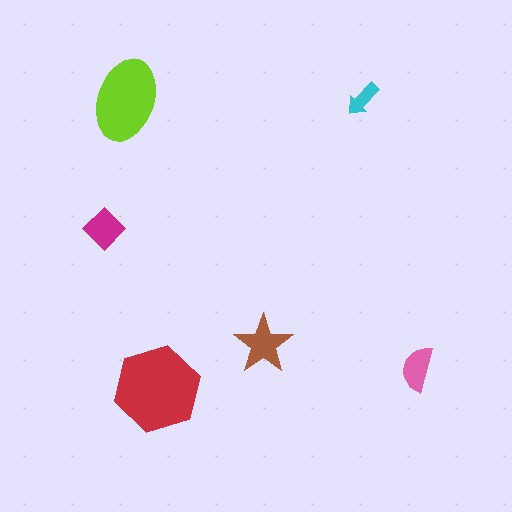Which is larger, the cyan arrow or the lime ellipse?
The lime ellipse.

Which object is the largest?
The red hexagon.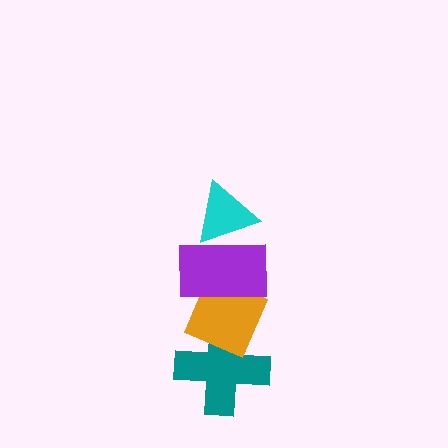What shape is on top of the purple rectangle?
The cyan triangle is on top of the purple rectangle.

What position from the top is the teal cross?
The teal cross is 4th from the top.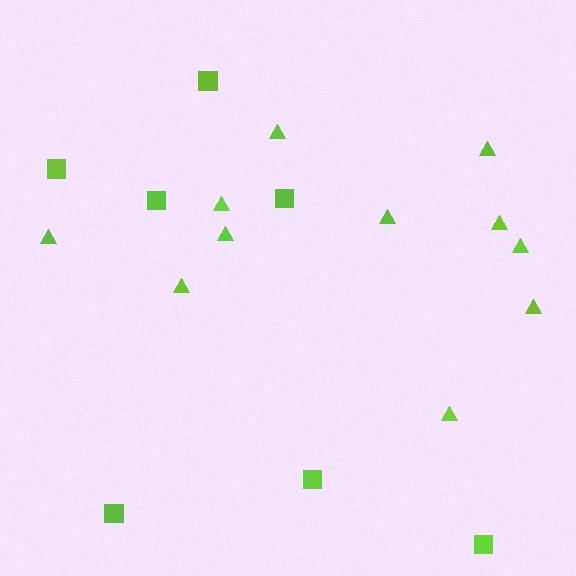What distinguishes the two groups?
There are 2 groups: one group of squares (7) and one group of triangles (11).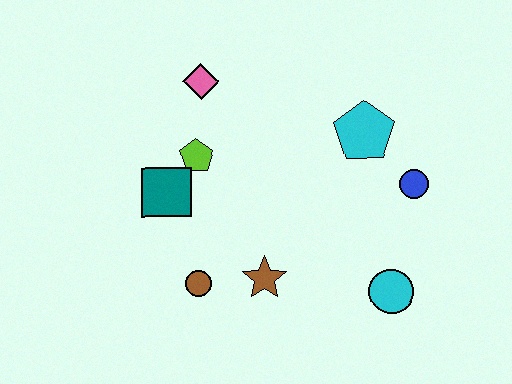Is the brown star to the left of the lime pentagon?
No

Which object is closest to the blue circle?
The cyan pentagon is closest to the blue circle.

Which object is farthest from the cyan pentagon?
The brown circle is farthest from the cyan pentagon.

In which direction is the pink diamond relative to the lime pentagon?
The pink diamond is above the lime pentagon.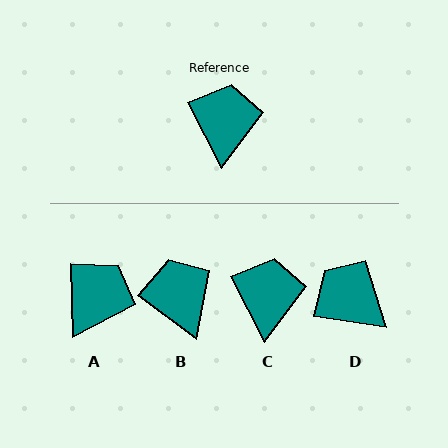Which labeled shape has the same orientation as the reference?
C.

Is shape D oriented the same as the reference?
No, it is off by about 54 degrees.